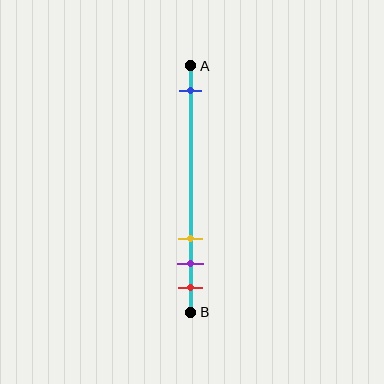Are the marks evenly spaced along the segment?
No, the marks are not evenly spaced.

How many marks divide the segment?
There are 4 marks dividing the segment.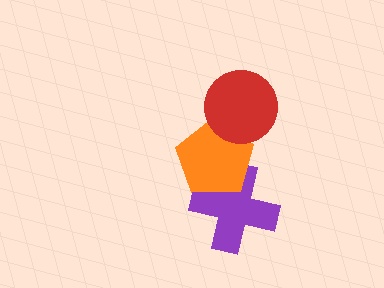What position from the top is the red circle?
The red circle is 1st from the top.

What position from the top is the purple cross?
The purple cross is 3rd from the top.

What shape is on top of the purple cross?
The orange pentagon is on top of the purple cross.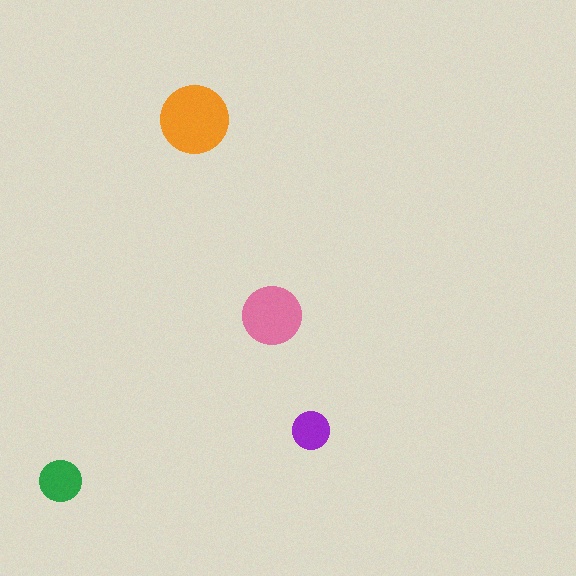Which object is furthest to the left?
The green circle is leftmost.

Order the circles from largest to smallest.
the orange one, the pink one, the green one, the purple one.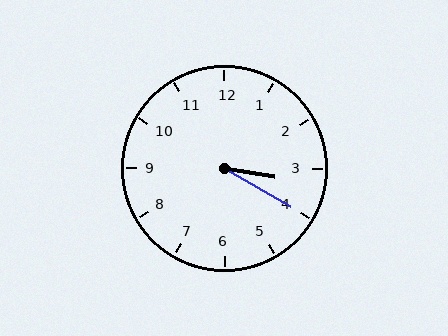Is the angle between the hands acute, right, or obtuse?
It is acute.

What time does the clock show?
3:20.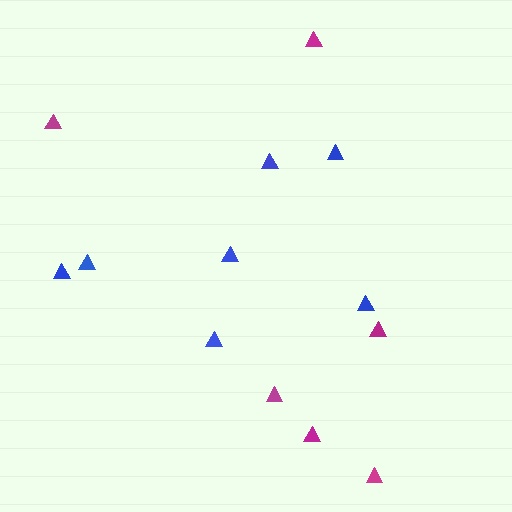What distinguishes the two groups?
There are 2 groups: one group of blue triangles (7) and one group of magenta triangles (6).